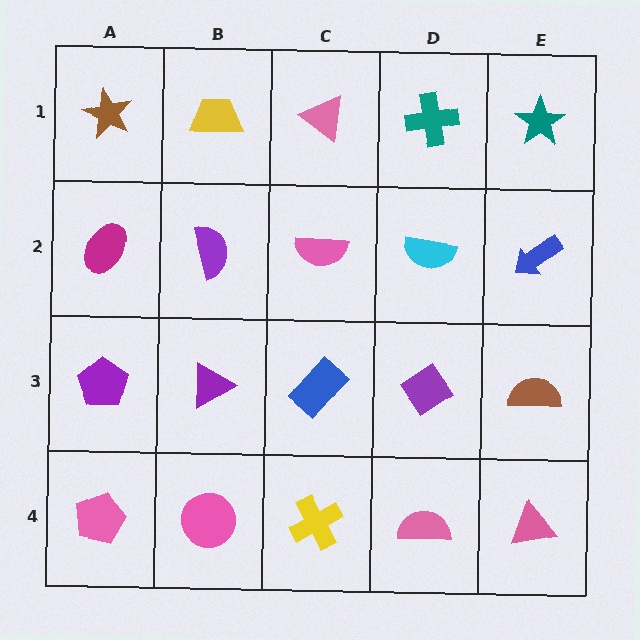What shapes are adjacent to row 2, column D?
A teal cross (row 1, column D), a purple diamond (row 3, column D), a pink semicircle (row 2, column C), a blue arrow (row 2, column E).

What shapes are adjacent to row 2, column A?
A brown star (row 1, column A), a purple pentagon (row 3, column A), a purple semicircle (row 2, column B).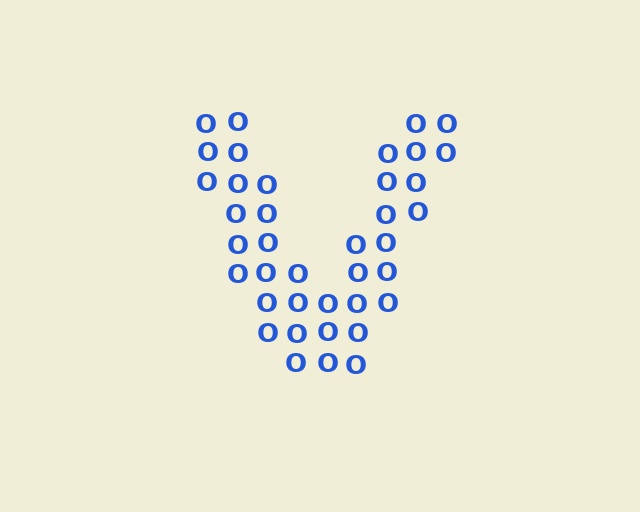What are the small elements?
The small elements are letter O's.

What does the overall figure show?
The overall figure shows the letter V.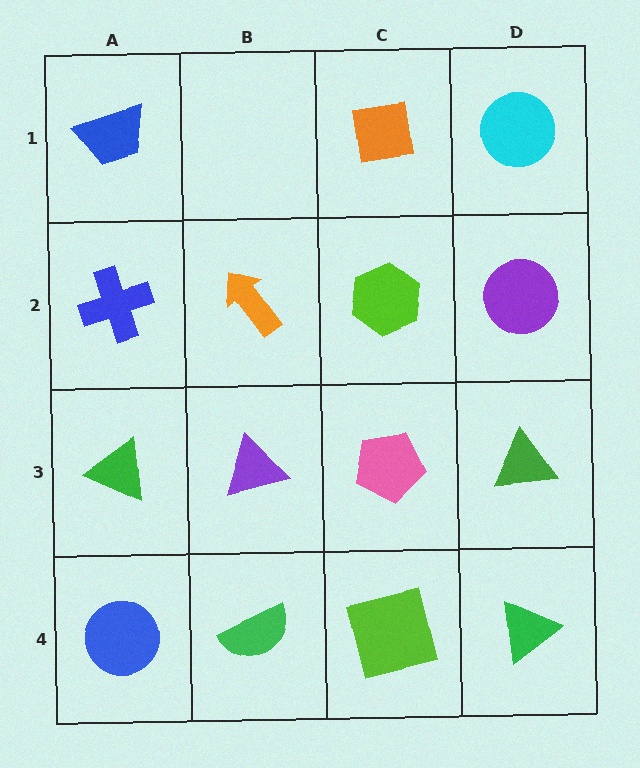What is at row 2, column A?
A blue cross.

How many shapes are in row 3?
4 shapes.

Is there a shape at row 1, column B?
No, that cell is empty.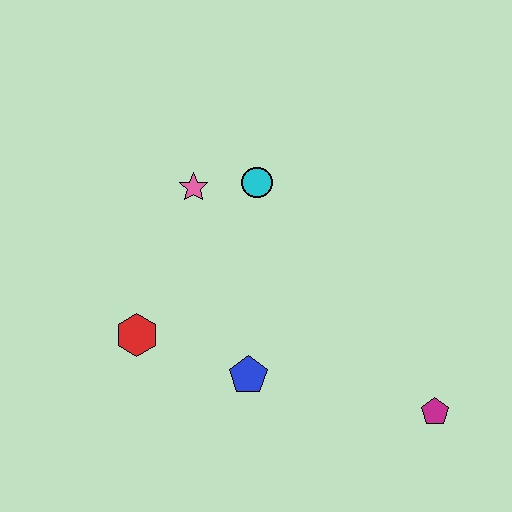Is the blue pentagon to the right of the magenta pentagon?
No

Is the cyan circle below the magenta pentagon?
No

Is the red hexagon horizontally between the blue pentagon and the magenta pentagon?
No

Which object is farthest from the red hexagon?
The magenta pentagon is farthest from the red hexagon.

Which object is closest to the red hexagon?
The blue pentagon is closest to the red hexagon.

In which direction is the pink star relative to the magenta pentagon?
The pink star is to the left of the magenta pentagon.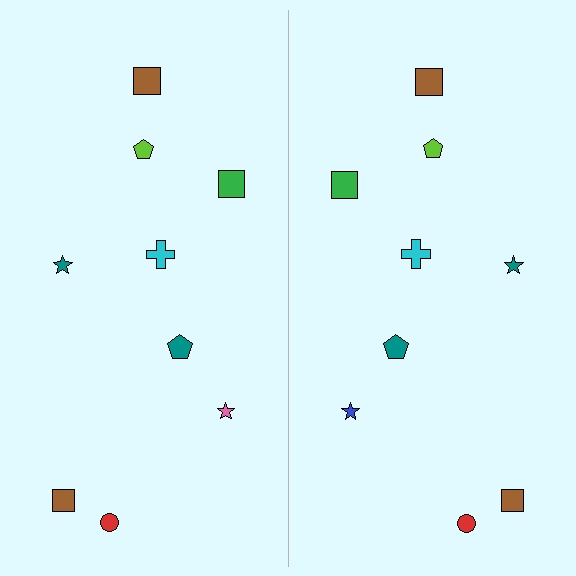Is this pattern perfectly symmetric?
No, the pattern is not perfectly symmetric. The blue star on the right side breaks the symmetry — its mirror counterpart is pink.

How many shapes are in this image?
There are 18 shapes in this image.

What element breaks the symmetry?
The blue star on the right side breaks the symmetry — its mirror counterpart is pink.